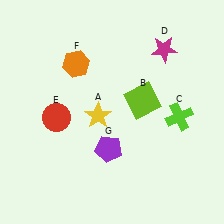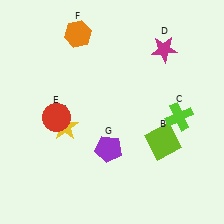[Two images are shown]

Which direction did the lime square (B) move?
The lime square (B) moved down.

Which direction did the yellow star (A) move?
The yellow star (A) moved left.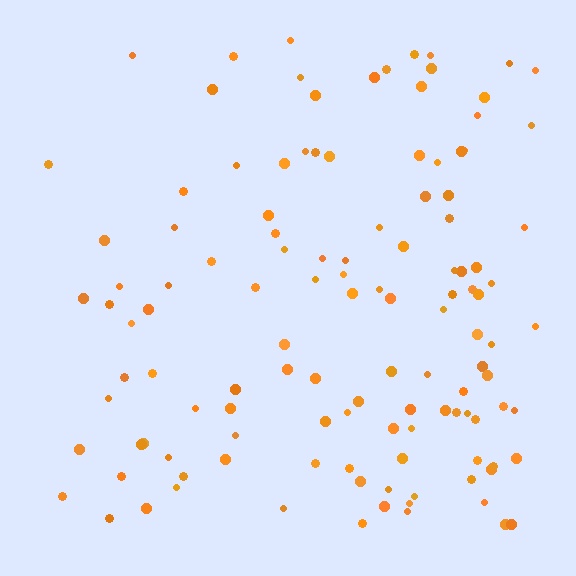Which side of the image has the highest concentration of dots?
The right.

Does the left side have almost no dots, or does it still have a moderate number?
Still a moderate number, just noticeably fewer than the right.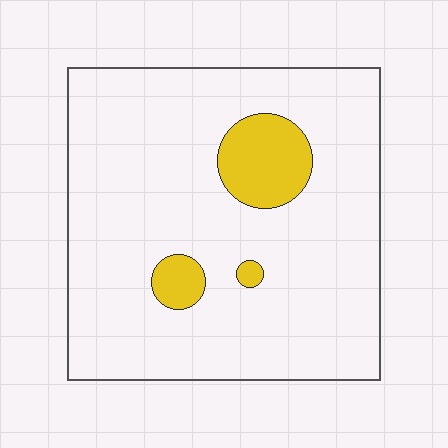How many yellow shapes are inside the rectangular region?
3.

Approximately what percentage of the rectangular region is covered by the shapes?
Approximately 10%.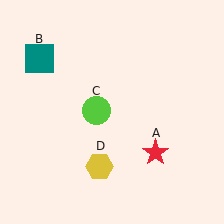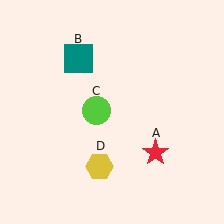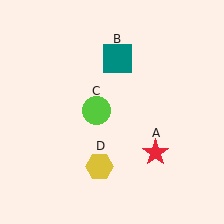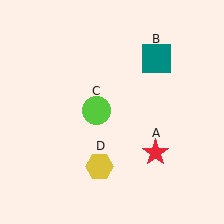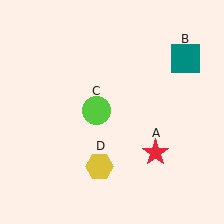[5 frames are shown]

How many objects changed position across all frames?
1 object changed position: teal square (object B).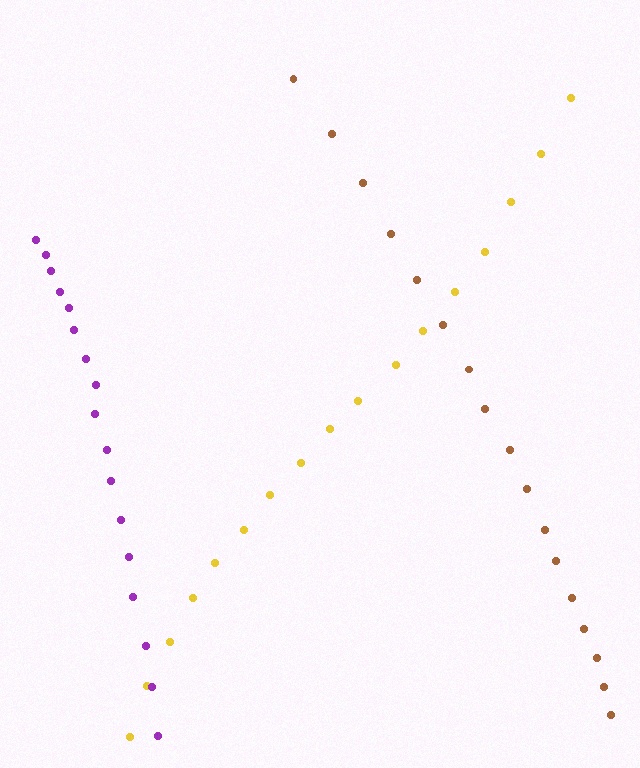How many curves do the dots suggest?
There are 3 distinct paths.